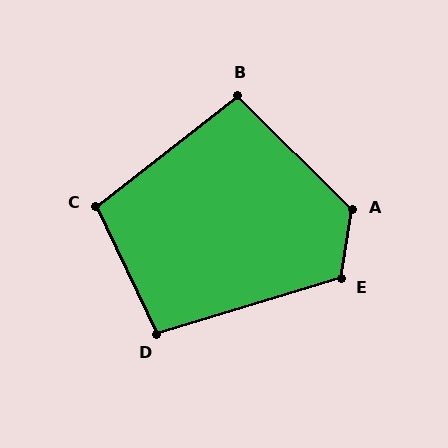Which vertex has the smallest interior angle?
B, at approximately 97 degrees.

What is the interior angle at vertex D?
Approximately 98 degrees (obtuse).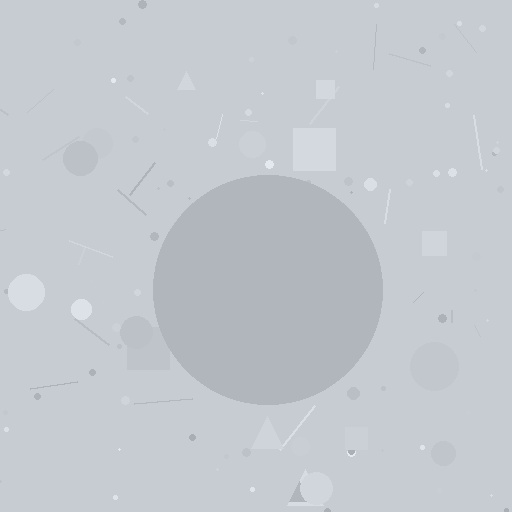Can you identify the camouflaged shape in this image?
The camouflaged shape is a circle.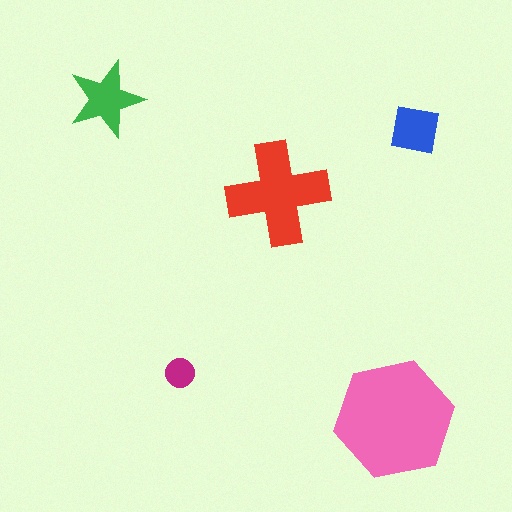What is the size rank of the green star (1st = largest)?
3rd.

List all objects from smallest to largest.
The magenta circle, the blue square, the green star, the red cross, the pink hexagon.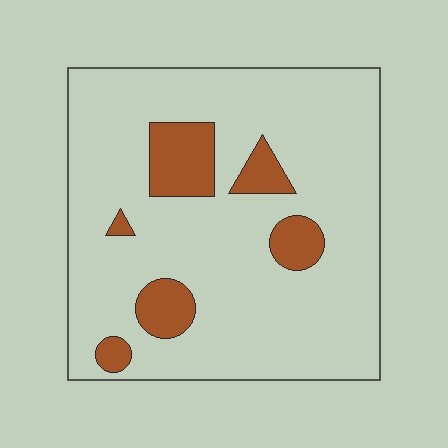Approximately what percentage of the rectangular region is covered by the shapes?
Approximately 15%.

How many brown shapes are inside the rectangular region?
6.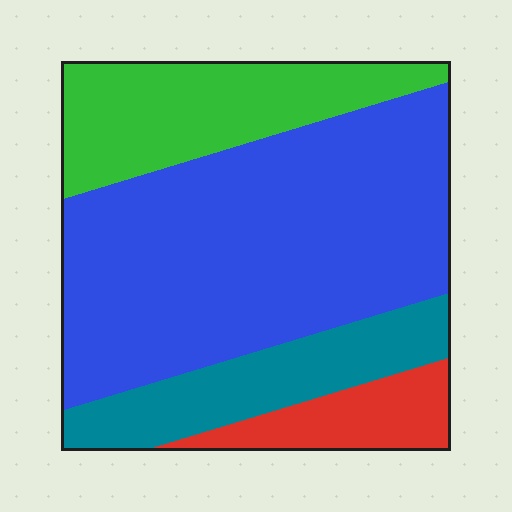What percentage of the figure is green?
Green covers 20% of the figure.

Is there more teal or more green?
Green.